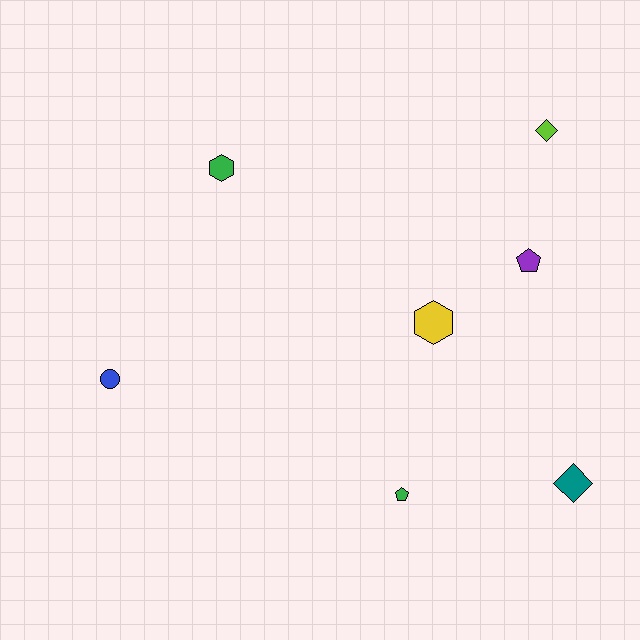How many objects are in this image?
There are 7 objects.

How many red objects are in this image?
There are no red objects.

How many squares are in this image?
There are no squares.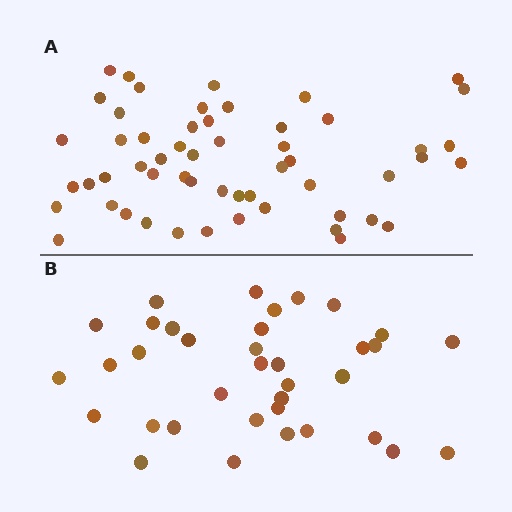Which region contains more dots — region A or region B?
Region A (the top region) has more dots.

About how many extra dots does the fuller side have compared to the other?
Region A has approximately 20 more dots than region B.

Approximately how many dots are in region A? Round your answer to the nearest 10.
About 60 dots. (The exact count is 55, which rounds to 60.)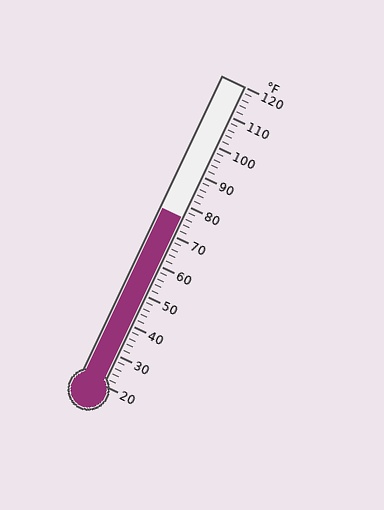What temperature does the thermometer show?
The thermometer shows approximately 76°F.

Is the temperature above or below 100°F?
The temperature is below 100°F.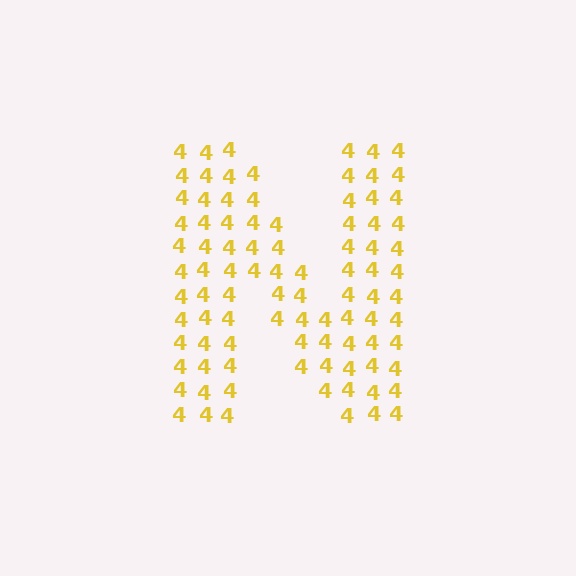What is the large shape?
The large shape is the letter N.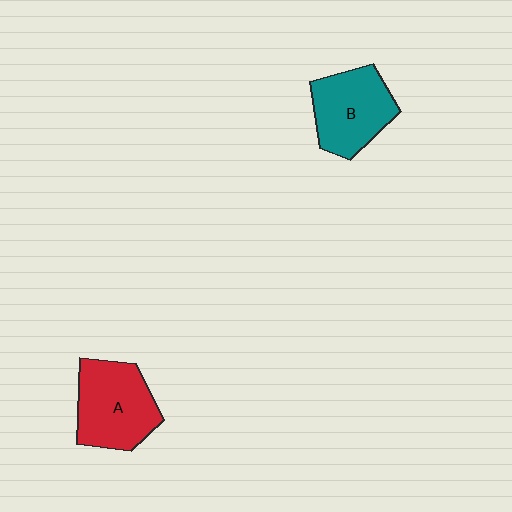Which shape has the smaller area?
Shape B (teal).